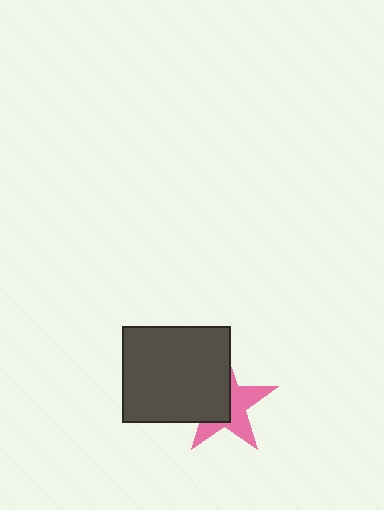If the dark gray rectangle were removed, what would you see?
You would see the complete pink star.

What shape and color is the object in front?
The object in front is a dark gray rectangle.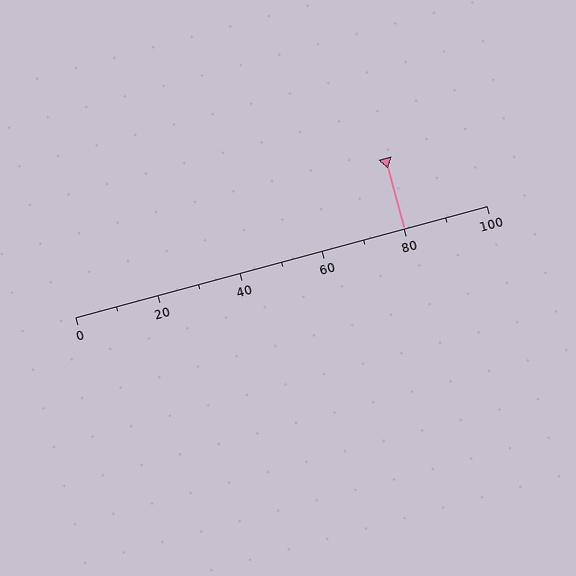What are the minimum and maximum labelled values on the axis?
The axis runs from 0 to 100.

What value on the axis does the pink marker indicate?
The marker indicates approximately 80.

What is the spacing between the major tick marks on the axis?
The major ticks are spaced 20 apart.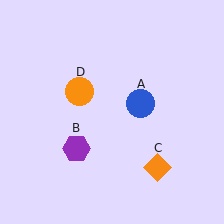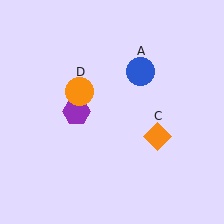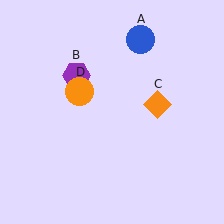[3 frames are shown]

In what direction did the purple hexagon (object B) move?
The purple hexagon (object B) moved up.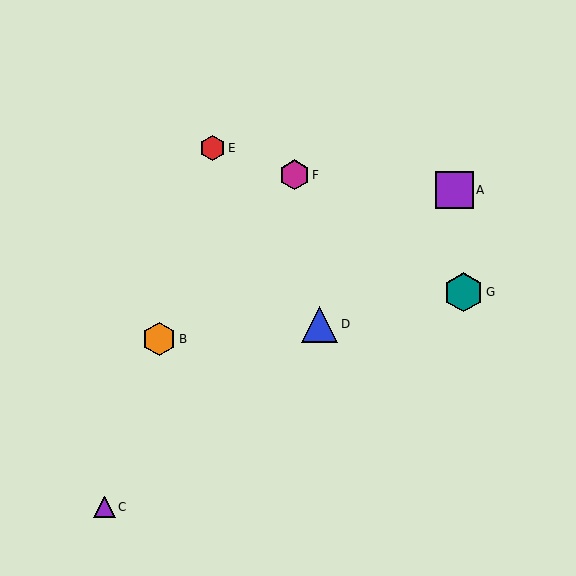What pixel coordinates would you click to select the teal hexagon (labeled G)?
Click at (463, 292) to select the teal hexagon G.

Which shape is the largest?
The teal hexagon (labeled G) is the largest.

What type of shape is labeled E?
Shape E is a red hexagon.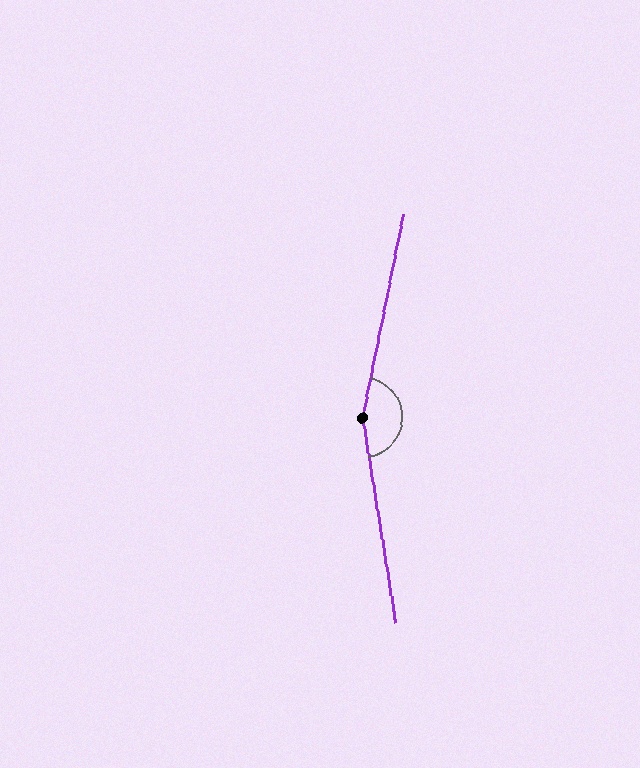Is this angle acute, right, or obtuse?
It is obtuse.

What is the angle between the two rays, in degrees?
Approximately 159 degrees.